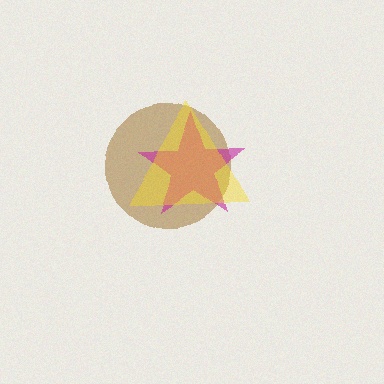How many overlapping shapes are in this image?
There are 3 overlapping shapes in the image.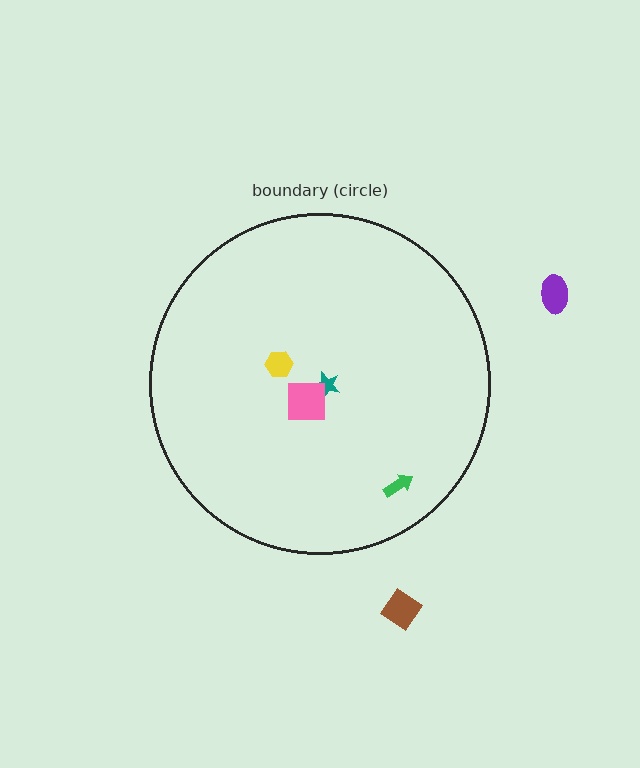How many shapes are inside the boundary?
4 inside, 2 outside.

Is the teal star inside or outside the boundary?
Inside.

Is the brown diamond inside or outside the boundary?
Outside.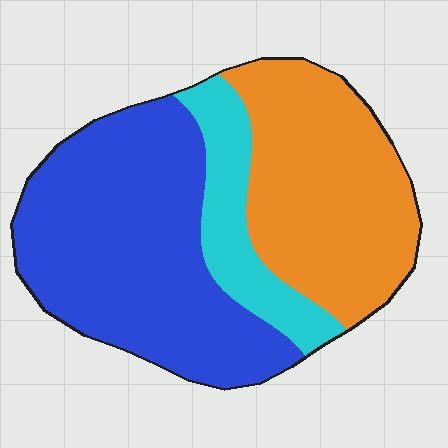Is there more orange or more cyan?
Orange.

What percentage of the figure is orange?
Orange covers 36% of the figure.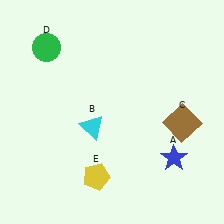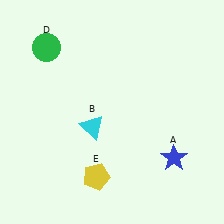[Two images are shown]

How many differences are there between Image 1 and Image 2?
There is 1 difference between the two images.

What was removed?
The brown square (C) was removed in Image 2.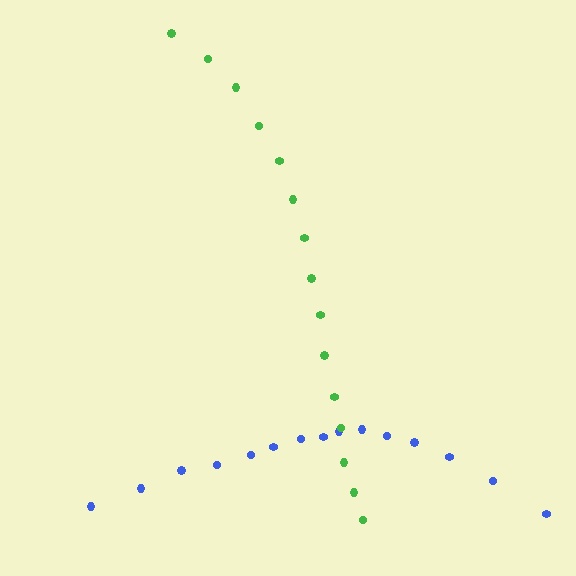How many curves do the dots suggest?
There are 2 distinct paths.